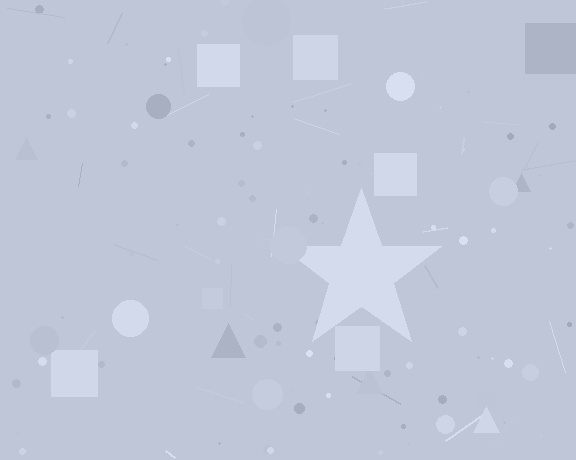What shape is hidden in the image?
A star is hidden in the image.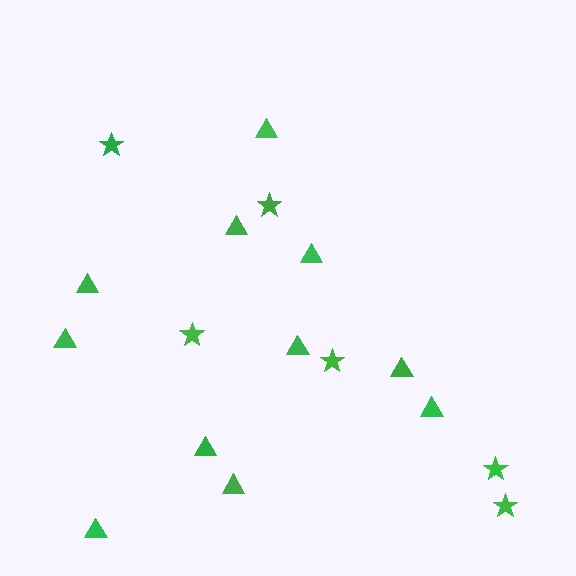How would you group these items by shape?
There are 2 groups: one group of triangles (11) and one group of stars (6).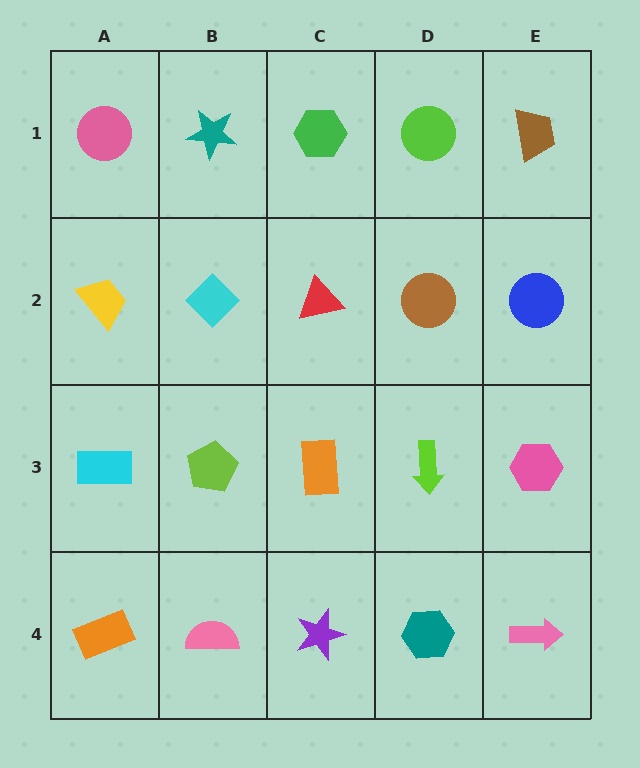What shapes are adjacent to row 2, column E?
A brown trapezoid (row 1, column E), a pink hexagon (row 3, column E), a brown circle (row 2, column D).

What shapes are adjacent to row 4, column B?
A lime pentagon (row 3, column B), an orange rectangle (row 4, column A), a purple star (row 4, column C).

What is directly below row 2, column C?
An orange rectangle.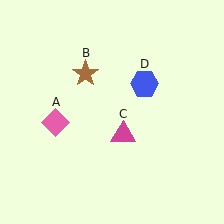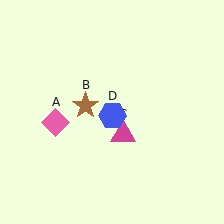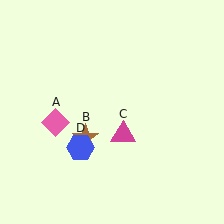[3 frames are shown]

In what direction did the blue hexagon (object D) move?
The blue hexagon (object D) moved down and to the left.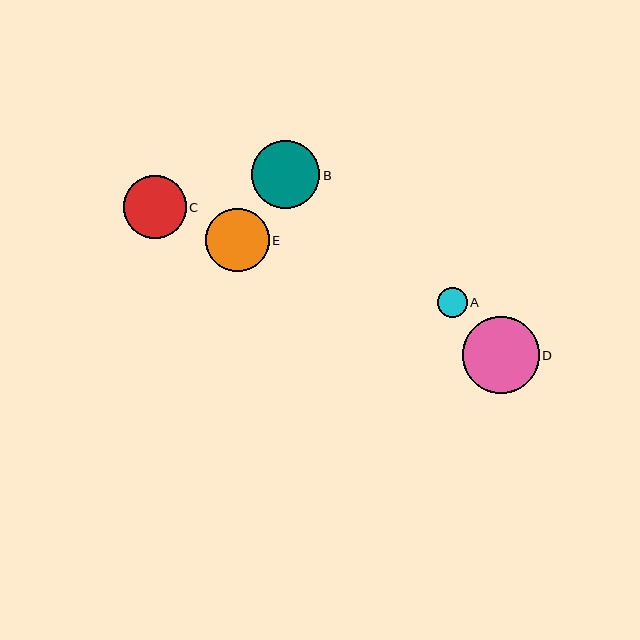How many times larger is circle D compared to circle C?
Circle D is approximately 1.2 times the size of circle C.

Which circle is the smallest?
Circle A is the smallest with a size of approximately 30 pixels.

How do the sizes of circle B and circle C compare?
Circle B and circle C are approximately the same size.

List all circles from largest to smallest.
From largest to smallest: D, B, E, C, A.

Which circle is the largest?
Circle D is the largest with a size of approximately 77 pixels.